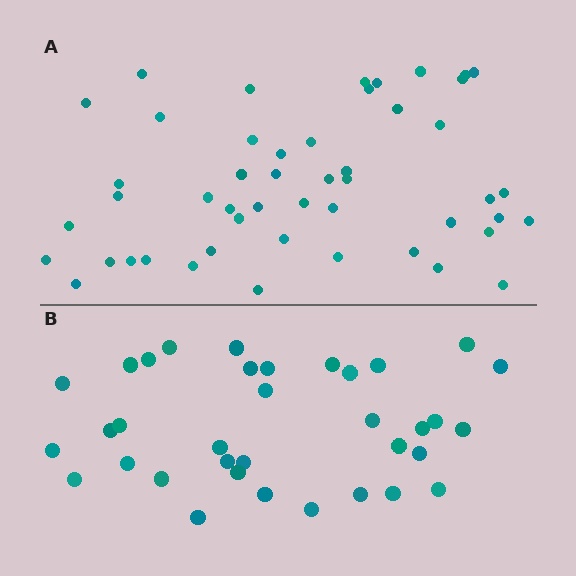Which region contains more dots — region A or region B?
Region A (the top region) has more dots.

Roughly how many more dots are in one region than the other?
Region A has approximately 15 more dots than region B.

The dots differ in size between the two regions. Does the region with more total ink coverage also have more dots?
No. Region B has more total ink coverage because its dots are larger, but region A actually contains more individual dots. Total area can be misleading — the number of items is what matters here.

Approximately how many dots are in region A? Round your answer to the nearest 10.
About 50 dots. (The exact count is 49, which rounds to 50.)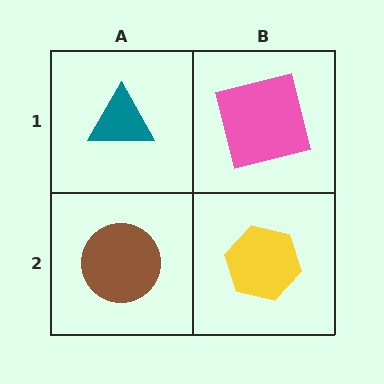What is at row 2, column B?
A yellow hexagon.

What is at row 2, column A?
A brown circle.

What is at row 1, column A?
A teal triangle.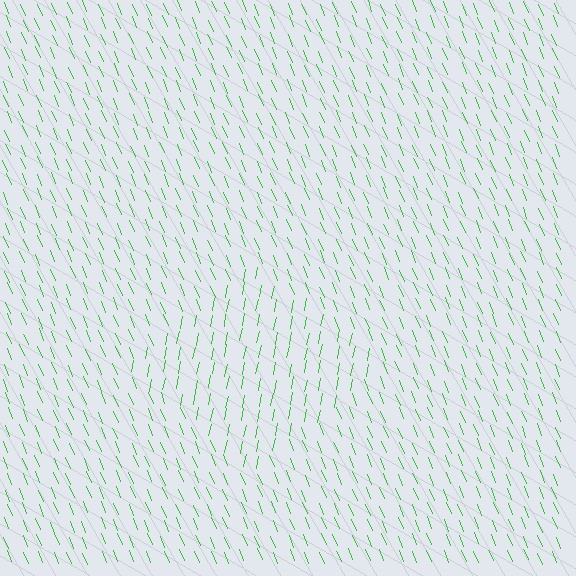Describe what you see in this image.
The image is filled with small green line segments. A diamond region in the image has lines oriented differently from the surrounding lines, creating a visible texture boundary.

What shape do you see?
I see a diamond.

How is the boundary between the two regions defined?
The boundary is defined purely by a change in line orientation (approximately 33 degrees difference). All lines are the same color and thickness.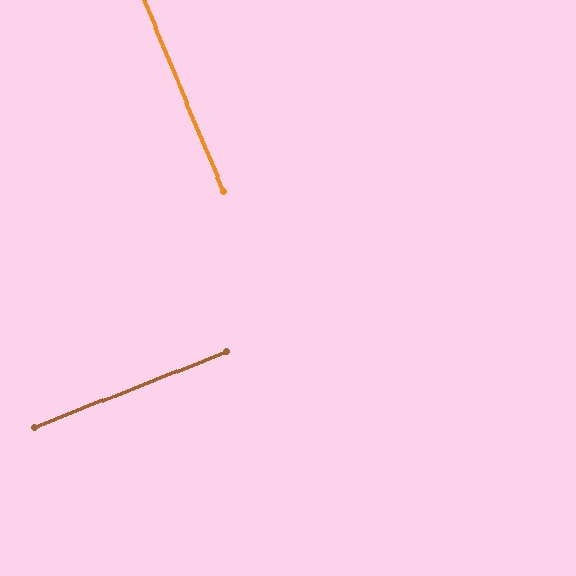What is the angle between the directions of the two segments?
Approximately 89 degrees.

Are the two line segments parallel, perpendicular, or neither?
Perpendicular — they meet at approximately 89°.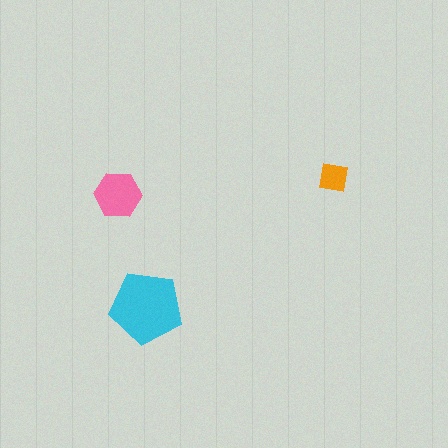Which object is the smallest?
The orange square.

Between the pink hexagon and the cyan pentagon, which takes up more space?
The cyan pentagon.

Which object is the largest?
The cyan pentagon.